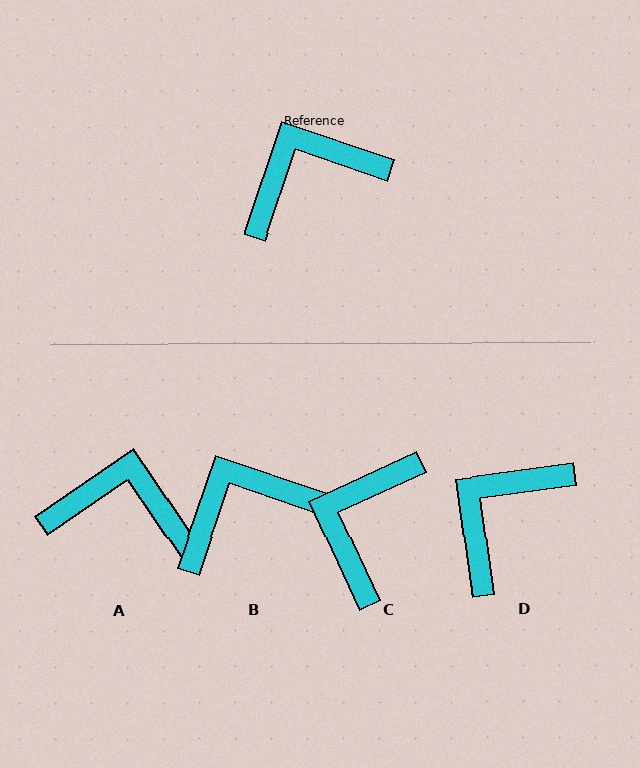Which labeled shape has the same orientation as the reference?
B.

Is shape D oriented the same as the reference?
No, it is off by about 27 degrees.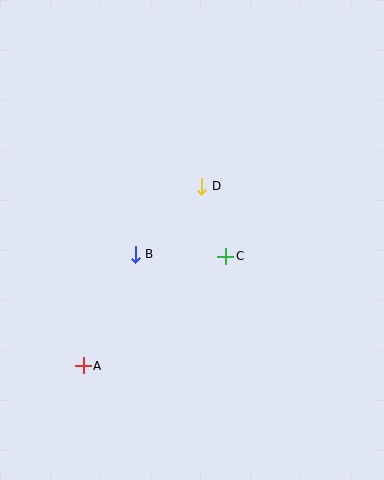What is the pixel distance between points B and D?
The distance between B and D is 95 pixels.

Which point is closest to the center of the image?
Point C at (226, 256) is closest to the center.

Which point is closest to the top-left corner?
Point D is closest to the top-left corner.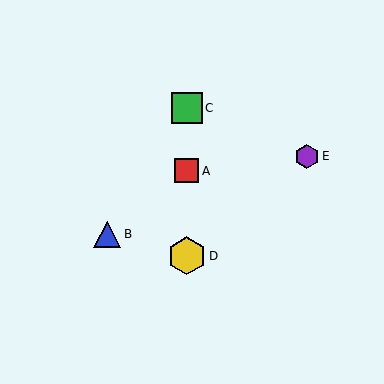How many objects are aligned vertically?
3 objects (A, C, D) are aligned vertically.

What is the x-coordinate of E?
Object E is at x≈307.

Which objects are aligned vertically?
Objects A, C, D are aligned vertically.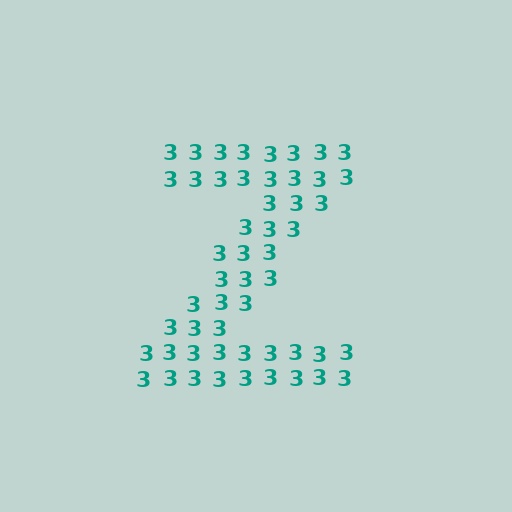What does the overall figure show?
The overall figure shows the letter Z.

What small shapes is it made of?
It is made of small digit 3's.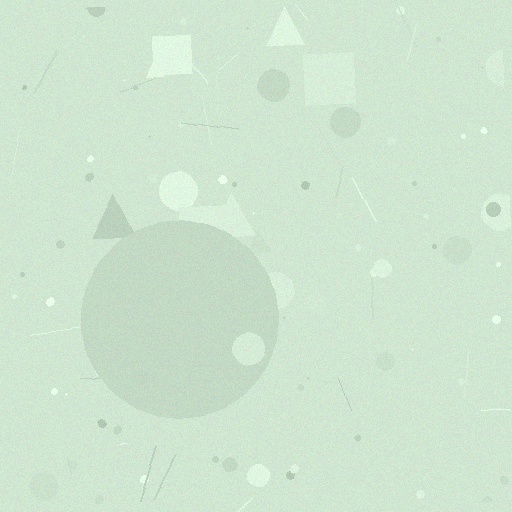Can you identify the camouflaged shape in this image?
The camouflaged shape is a circle.